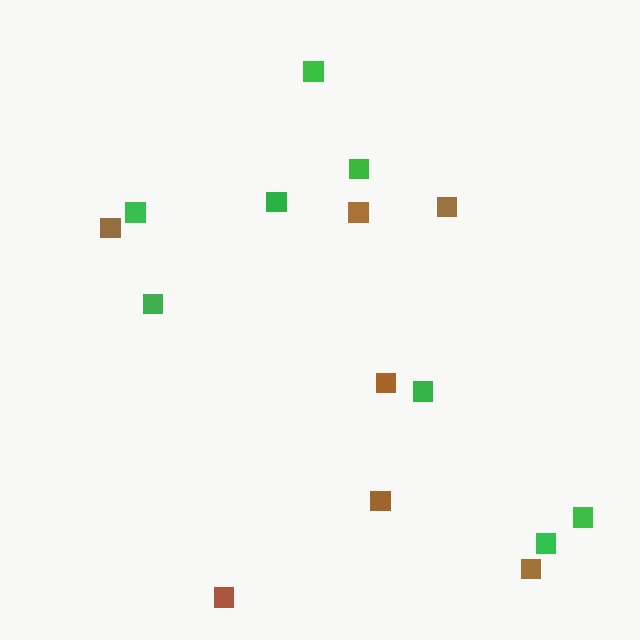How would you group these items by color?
There are 2 groups: one group of green squares (8) and one group of brown squares (7).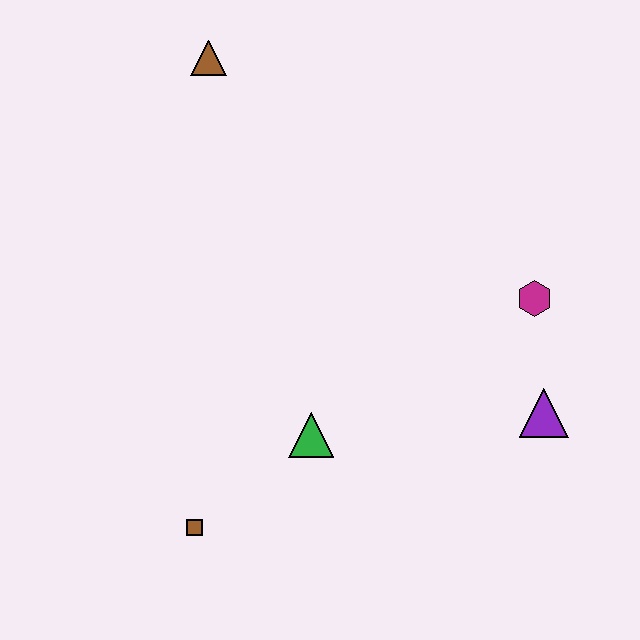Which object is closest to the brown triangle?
The green triangle is closest to the brown triangle.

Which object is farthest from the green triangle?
The brown triangle is farthest from the green triangle.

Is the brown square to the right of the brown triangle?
No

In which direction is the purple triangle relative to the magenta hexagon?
The purple triangle is below the magenta hexagon.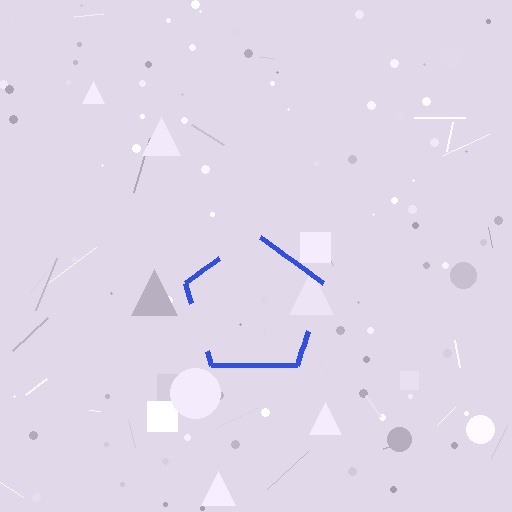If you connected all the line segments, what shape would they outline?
They would outline a pentagon.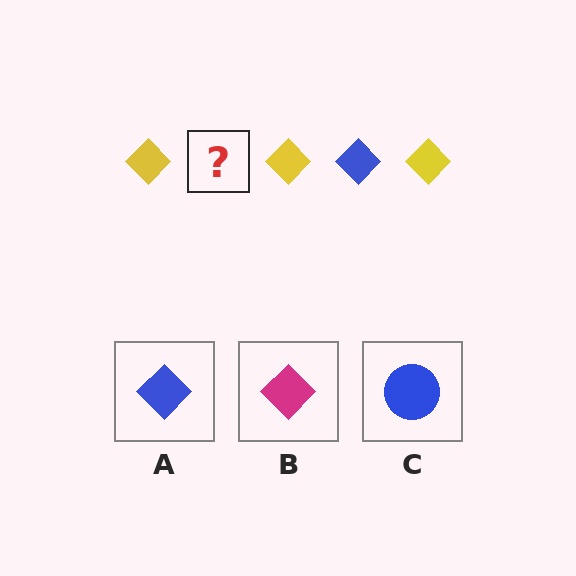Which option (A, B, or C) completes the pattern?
A.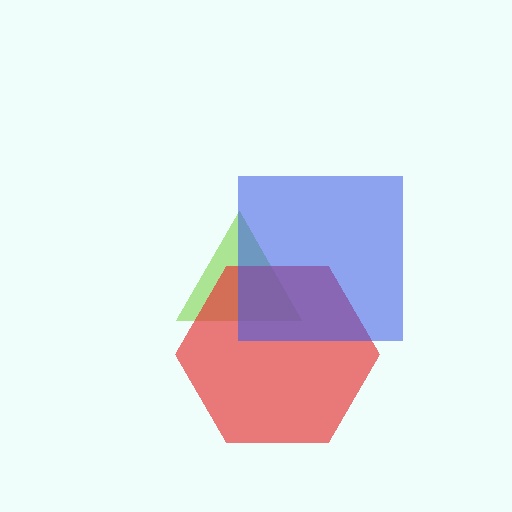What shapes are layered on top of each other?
The layered shapes are: a lime triangle, a red hexagon, a blue square.